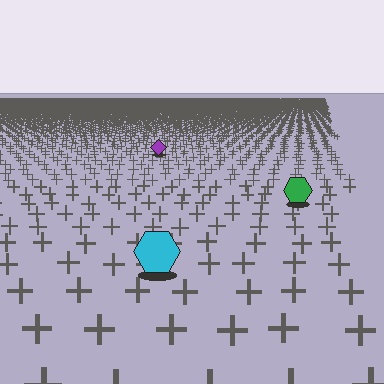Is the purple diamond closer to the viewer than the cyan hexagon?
No. The cyan hexagon is closer — you can tell from the texture gradient: the ground texture is coarser near it.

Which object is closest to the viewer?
The cyan hexagon is closest. The texture marks near it are larger and more spread out.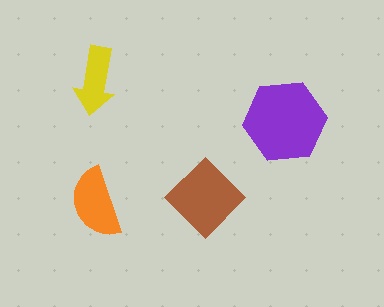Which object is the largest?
The purple hexagon.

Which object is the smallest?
The yellow arrow.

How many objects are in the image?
There are 4 objects in the image.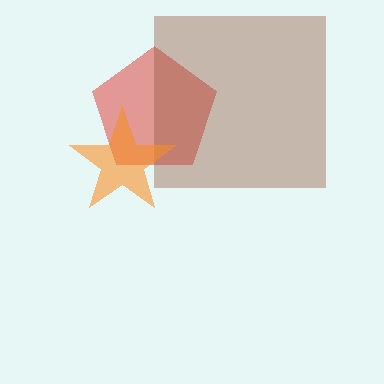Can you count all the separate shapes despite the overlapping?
Yes, there are 3 separate shapes.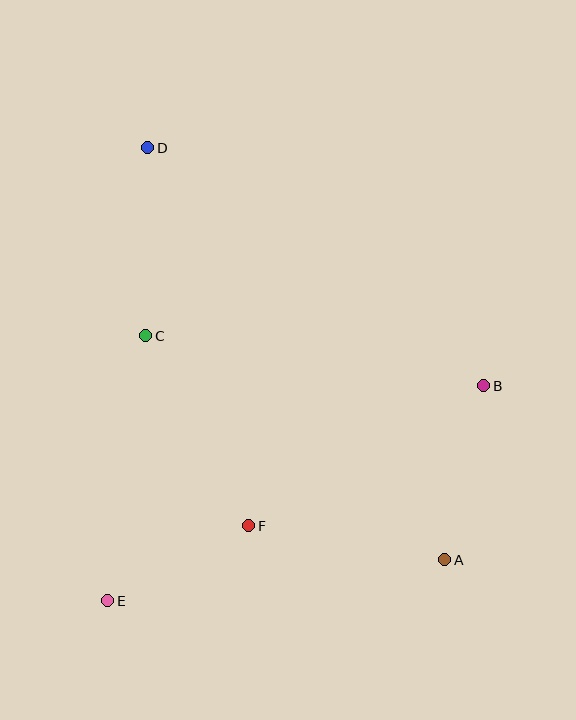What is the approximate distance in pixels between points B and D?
The distance between B and D is approximately 412 pixels.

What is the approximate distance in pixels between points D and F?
The distance between D and F is approximately 391 pixels.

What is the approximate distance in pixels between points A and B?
The distance between A and B is approximately 178 pixels.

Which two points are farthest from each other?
Points A and D are farthest from each other.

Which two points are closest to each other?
Points E and F are closest to each other.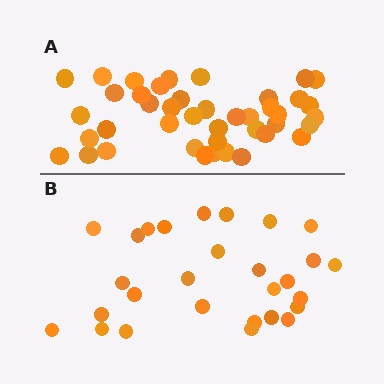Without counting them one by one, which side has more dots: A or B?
Region A (the top region) has more dots.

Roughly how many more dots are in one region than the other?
Region A has approximately 15 more dots than region B.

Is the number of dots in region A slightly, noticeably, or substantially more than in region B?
Region A has substantially more. The ratio is roughly 1.5 to 1.